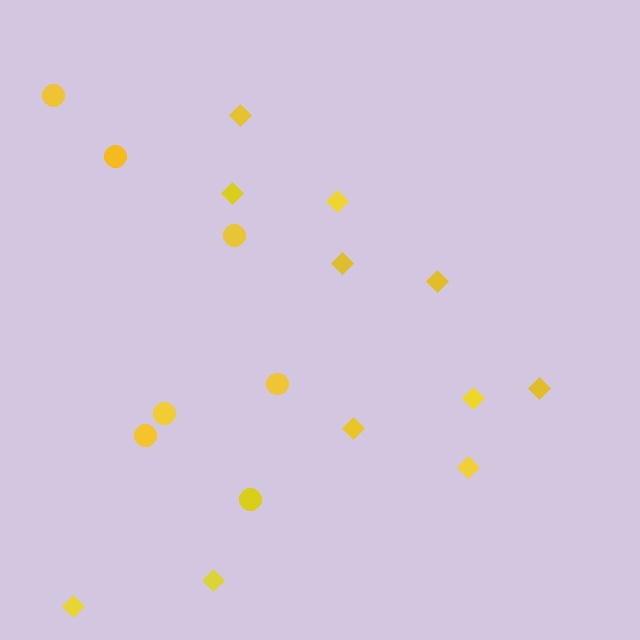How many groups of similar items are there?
There are 2 groups: one group of diamonds (11) and one group of circles (7).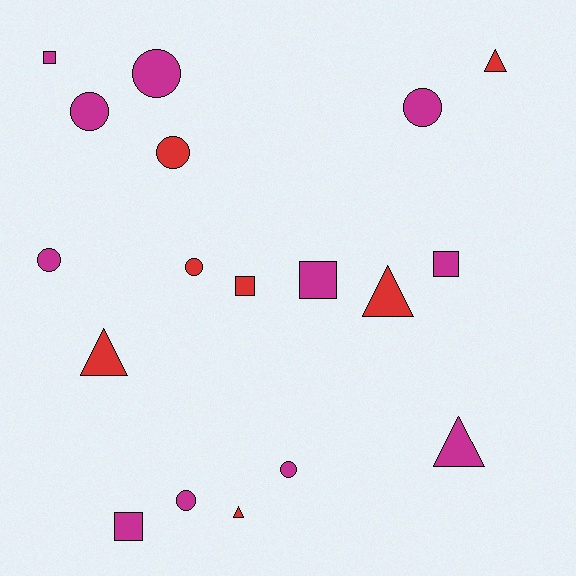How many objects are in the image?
There are 18 objects.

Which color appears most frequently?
Magenta, with 11 objects.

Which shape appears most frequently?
Circle, with 8 objects.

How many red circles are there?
There are 2 red circles.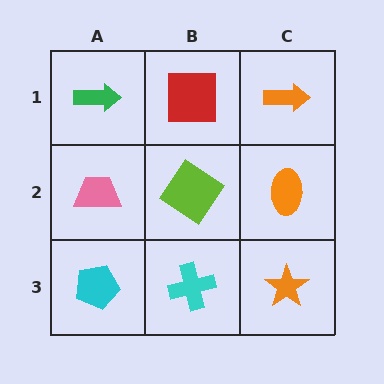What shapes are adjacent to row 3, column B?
A lime diamond (row 2, column B), a cyan pentagon (row 3, column A), an orange star (row 3, column C).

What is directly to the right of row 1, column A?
A red square.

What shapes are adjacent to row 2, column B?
A red square (row 1, column B), a cyan cross (row 3, column B), a pink trapezoid (row 2, column A), an orange ellipse (row 2, column C).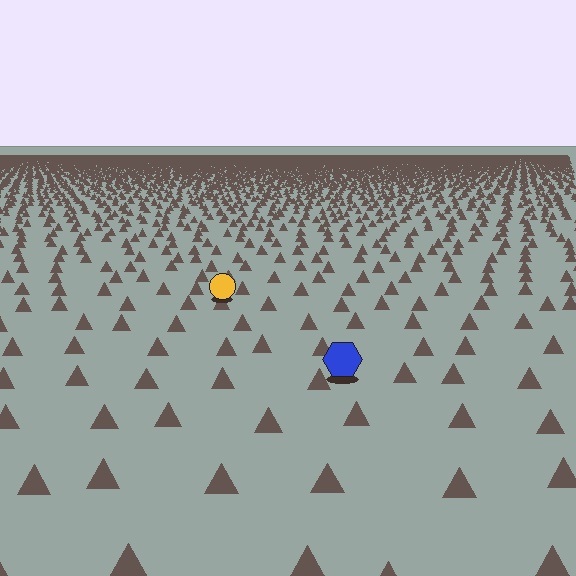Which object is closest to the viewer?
The blue hexagon is closest. The texture marks near it are larger and more spread out.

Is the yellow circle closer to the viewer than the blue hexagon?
No. The blue hexagon is closer — you can tell from the texture gradient: the ground texture is coarser near it.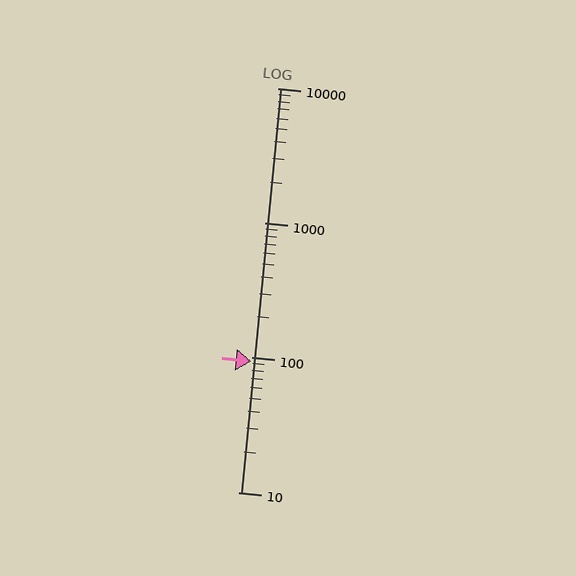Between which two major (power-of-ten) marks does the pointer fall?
The pointer is between 10 and 100.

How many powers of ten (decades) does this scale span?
The scale spans 3 decades, from 10 to 10000.